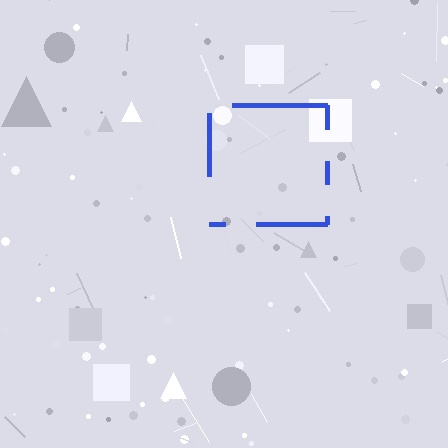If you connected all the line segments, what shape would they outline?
They would outline a square.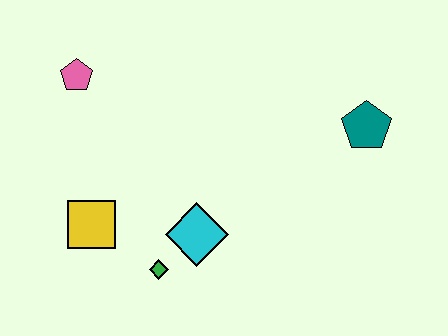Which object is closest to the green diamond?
The cyan diamond is closest to the green diamond.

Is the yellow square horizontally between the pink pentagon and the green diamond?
Yes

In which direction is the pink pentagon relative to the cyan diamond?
The pink pentagon is above the cyan diamond.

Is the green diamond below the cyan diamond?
Yes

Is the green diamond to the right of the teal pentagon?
No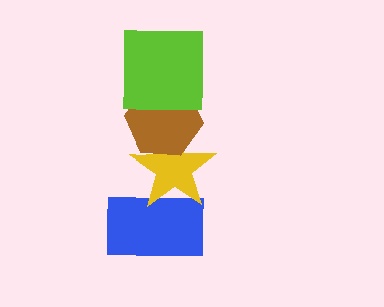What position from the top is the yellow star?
The yellow star is 3rd from the top.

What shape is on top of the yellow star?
The brown hexagon is on top of the yellow star.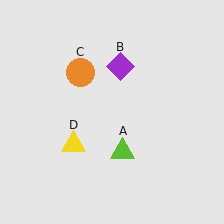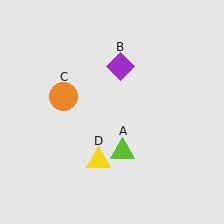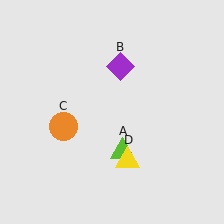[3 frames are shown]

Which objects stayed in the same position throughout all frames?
Lime triangle (object A) and purple diamond (object B) remained stationary.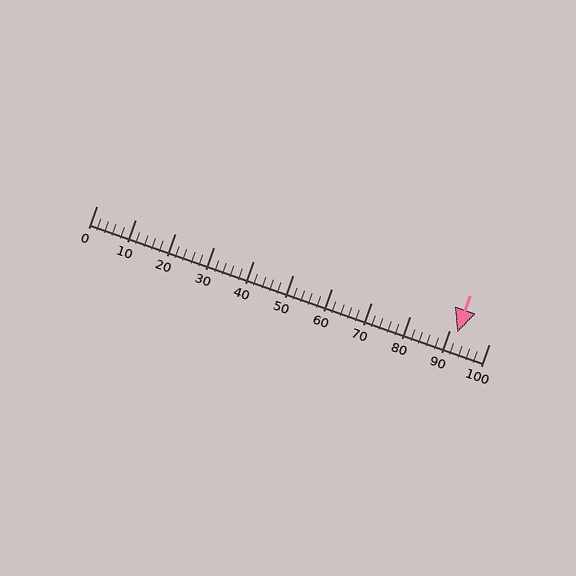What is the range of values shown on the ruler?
The ruler shows values from 0 to 100.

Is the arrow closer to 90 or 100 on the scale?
The arrow is closer to 90.